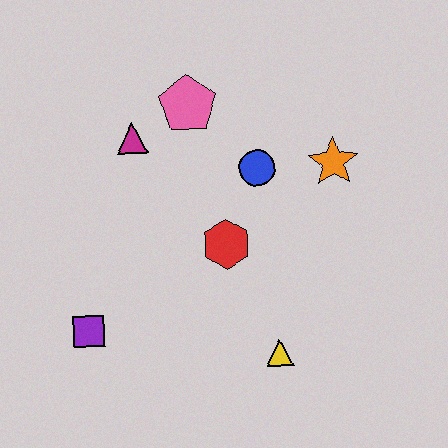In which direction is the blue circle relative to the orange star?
The blue circle is to the left of the orange star.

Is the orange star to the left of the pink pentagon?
No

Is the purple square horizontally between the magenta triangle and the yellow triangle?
No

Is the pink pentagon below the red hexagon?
No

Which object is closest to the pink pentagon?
The magenta triangle is closest to the pink pentagon.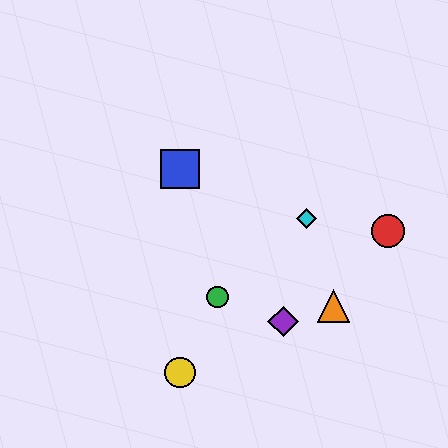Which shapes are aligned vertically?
The blue square, the yellow circle are aligned vertically.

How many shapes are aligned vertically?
2 shapes (the blue square, the yellow circle) are aligned vertically.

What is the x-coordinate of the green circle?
The green circle is at x≈218.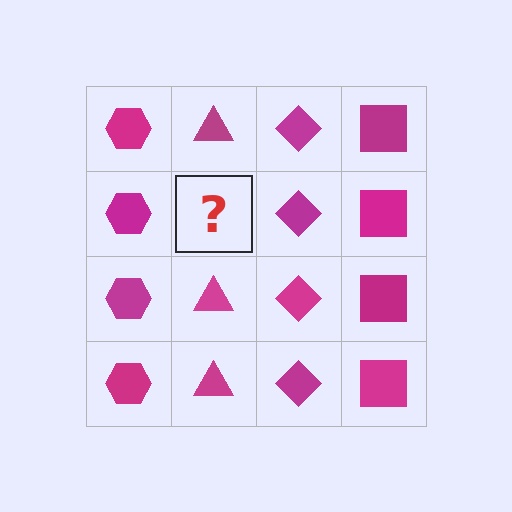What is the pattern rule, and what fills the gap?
The rule is that each column has a consistent shape. The gap should be filled with a magenta triangle.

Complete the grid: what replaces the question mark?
The question mark should be replaced with a magenta triangle.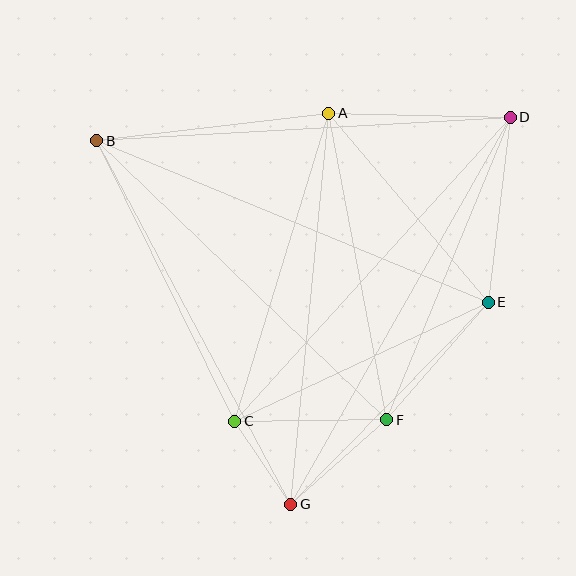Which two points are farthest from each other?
Points D and G are farthest from each other.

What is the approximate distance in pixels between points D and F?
The distance between D and F is approximately 327 pixels.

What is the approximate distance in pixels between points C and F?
The distance between C and F is approximately 152 pixels.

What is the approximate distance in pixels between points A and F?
The distance between A and F is approximately 312 pixels.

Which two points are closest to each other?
Points C and G are closest to each other.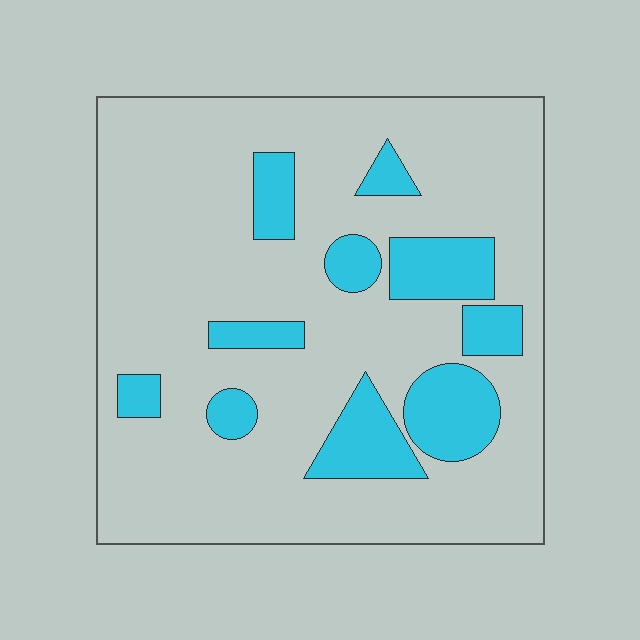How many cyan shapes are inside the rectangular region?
10.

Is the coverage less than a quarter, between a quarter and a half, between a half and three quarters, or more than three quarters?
Less than a quarter.